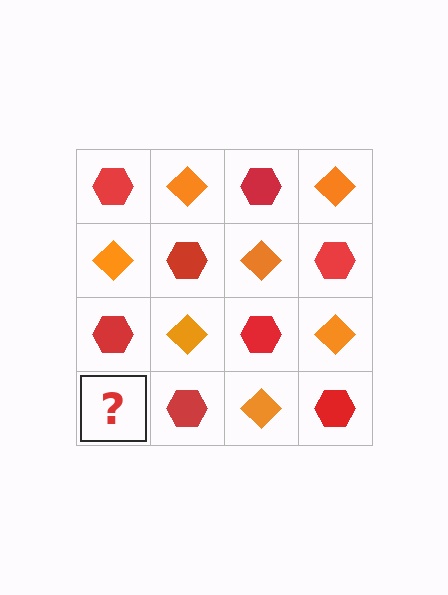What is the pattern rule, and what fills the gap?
The rule is that it alternates red hexagon and orange diamond in a checkerboard pattern. The gap should be filled with an orange diamond.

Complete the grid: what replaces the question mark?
The question mark should be replaced with an orange diamond.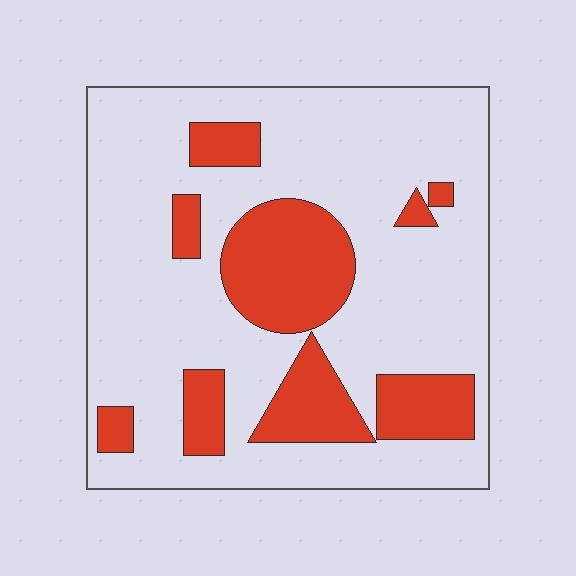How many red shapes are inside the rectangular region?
9.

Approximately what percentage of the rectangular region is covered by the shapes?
Approximately 25%.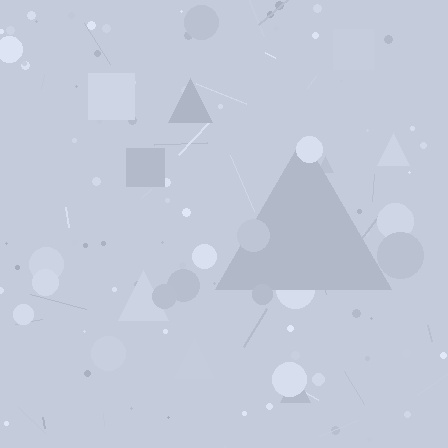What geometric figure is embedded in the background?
A triangle is embedded in the background.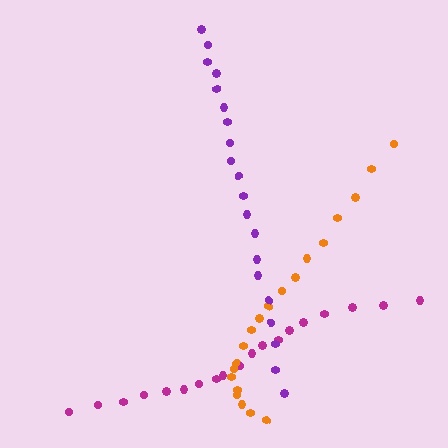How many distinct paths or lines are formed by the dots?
There are 3 distinct paths.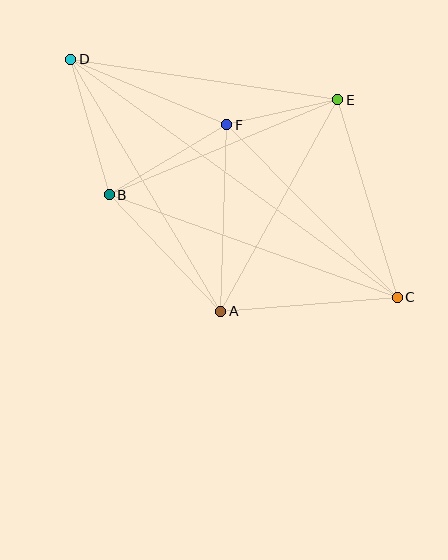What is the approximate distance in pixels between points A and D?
The distance between A and D is approximately 294 pixels.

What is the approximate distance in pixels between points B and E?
The distance between B and E is approximately 248 pixels.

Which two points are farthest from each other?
Points C and D are farthest from each other.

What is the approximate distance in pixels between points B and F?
The distance between B and F is approximately 137 pixels.